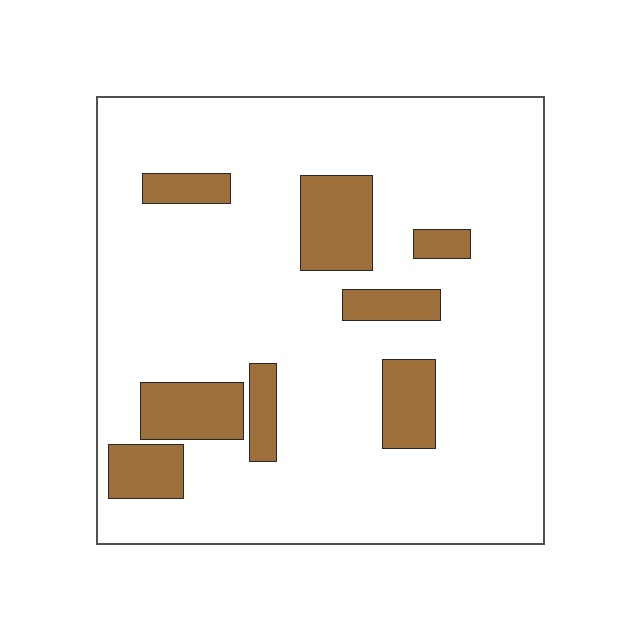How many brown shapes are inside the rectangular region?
8.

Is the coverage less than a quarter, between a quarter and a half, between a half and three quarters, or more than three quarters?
Less than a quarter.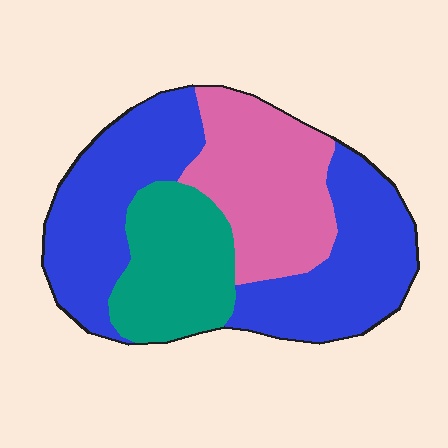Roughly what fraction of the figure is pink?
Pink takes up between a sixth and a third of the figure.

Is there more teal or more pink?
Pink.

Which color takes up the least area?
Teal, at roughly 20%.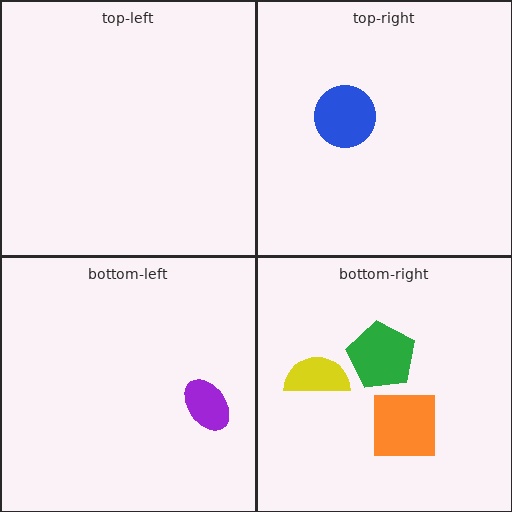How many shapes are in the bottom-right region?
3.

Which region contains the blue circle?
The top-right region.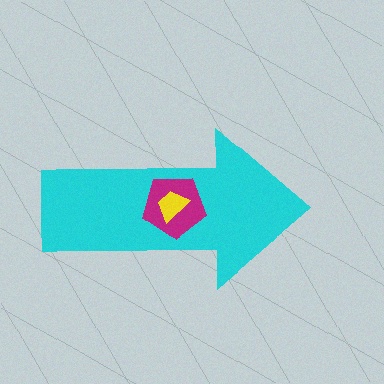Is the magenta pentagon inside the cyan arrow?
Yes.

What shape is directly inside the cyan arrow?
The magenta pentagon.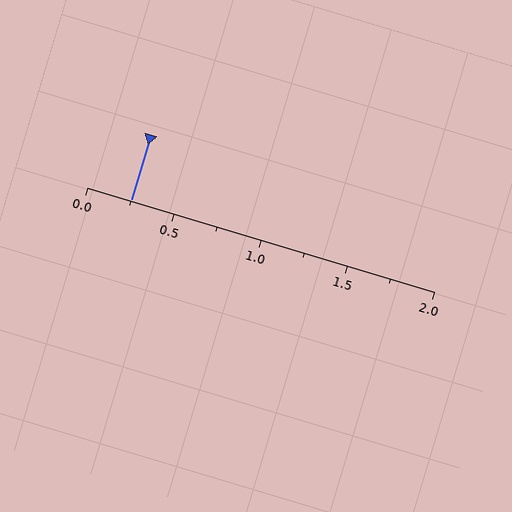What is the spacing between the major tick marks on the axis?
The major ticks are spaced 0.5 apart.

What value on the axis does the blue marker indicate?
The marker indicates approximately 0.25.